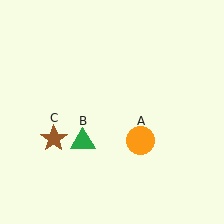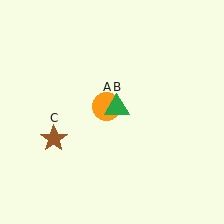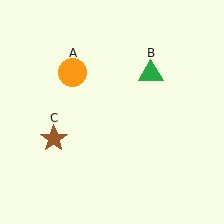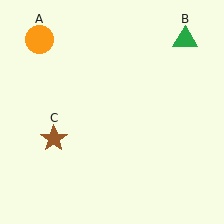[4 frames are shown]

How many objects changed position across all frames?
2 objects changed position: orange circle (object A), green triangle (object B).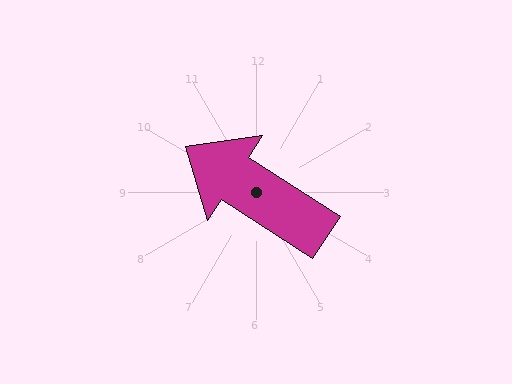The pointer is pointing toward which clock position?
Roughly 10 o'clock.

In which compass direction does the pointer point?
Northwest.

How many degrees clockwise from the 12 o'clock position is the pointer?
Approximately 303 degrees.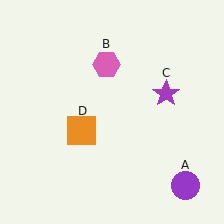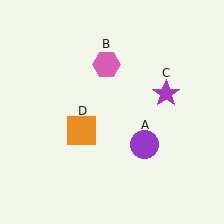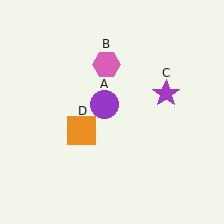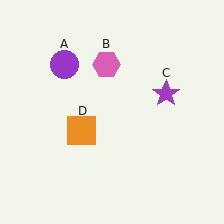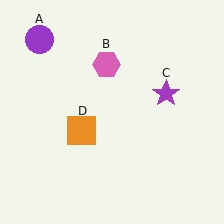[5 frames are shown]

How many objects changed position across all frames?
1 object changed position: purple circle (object A).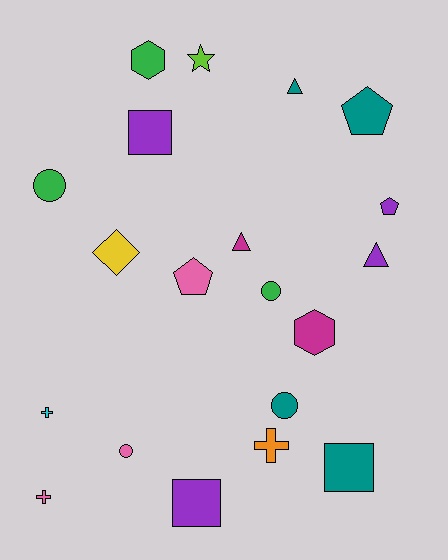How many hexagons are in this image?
There are 2 hexagons.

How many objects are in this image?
There are 20 objects.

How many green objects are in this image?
There are 3 green objects.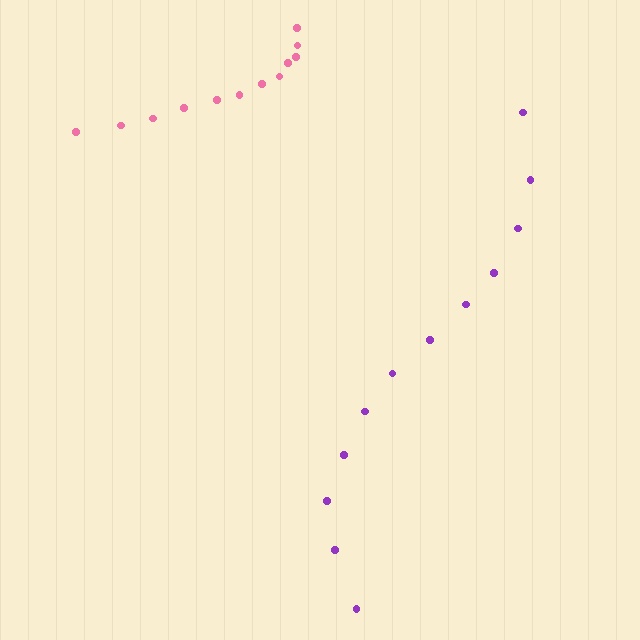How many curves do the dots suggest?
There are 2 distinct paths.